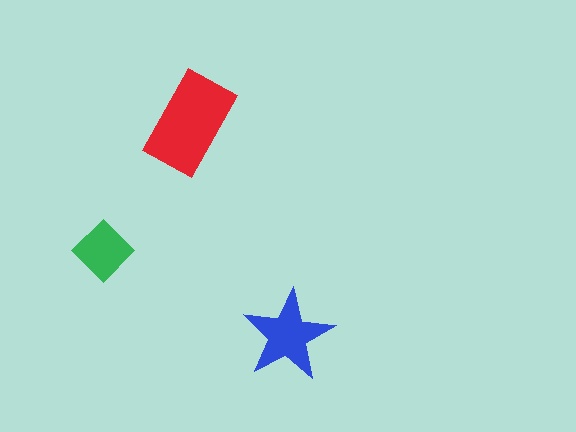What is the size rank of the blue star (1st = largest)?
2nd.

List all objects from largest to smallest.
The red rectangle, the blue star, the green diamond.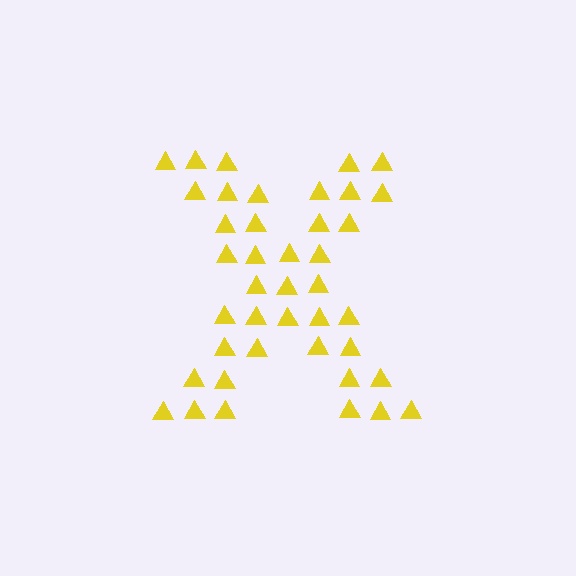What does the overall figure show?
The overall figure shows the letter X.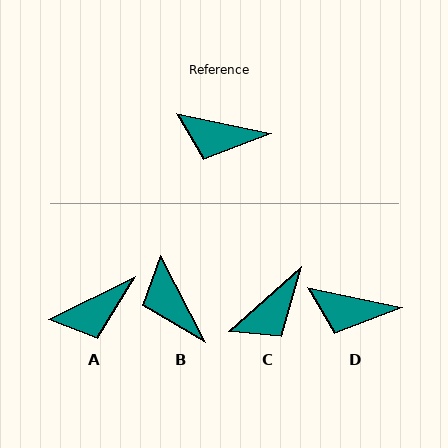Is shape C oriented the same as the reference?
No, it is off by about 54 degrees.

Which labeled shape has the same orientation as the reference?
D.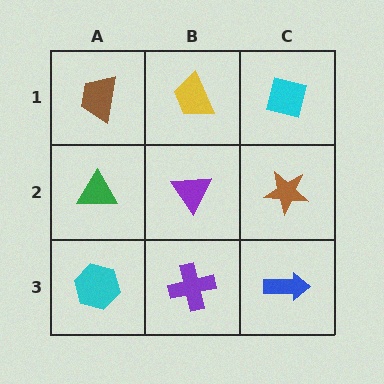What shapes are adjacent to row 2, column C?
A cyan square (row 1, column C), a blue arrow (row 3, column C), a purple triangle (row 2, column B).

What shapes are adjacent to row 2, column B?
A yellow trapezoid (row 1, column B), a purple cross (row 3, column B), a green triangle (row 2, column A), a brown star (row 2, column C).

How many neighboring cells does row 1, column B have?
3.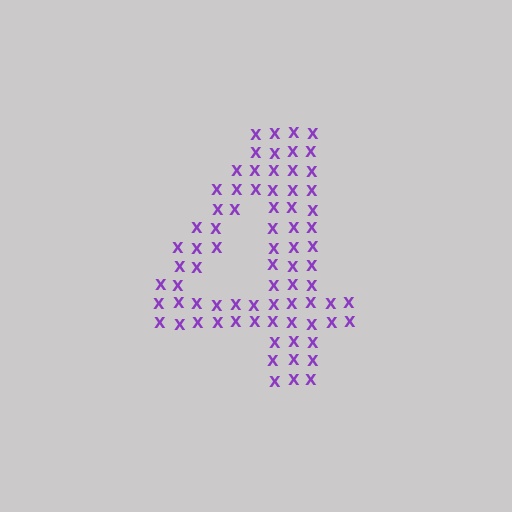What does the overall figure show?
The overall figure shows the digit 4.